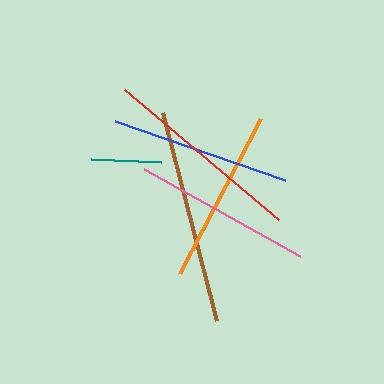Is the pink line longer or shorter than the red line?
The red line is longer than the pink line.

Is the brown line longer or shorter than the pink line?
The brown line is longer than the pink line.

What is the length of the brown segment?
The brown segment is approximately 215 pixels long.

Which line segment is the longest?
The brown line is the longest at approximately 215 pixels.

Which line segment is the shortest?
The teal line is the shortest at approximately 70 pixels.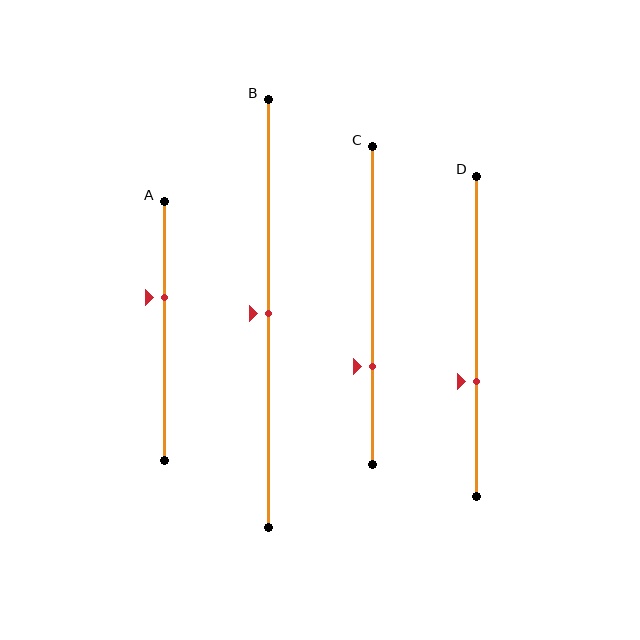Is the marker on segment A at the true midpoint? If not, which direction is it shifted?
No, the marker on segment A is shifted upward by about 13% of the segment length.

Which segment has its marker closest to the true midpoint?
Segment B has its marker closest to the true midpoint.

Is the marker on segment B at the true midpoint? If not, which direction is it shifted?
Yes, the marker on segment B is at the true midpoint.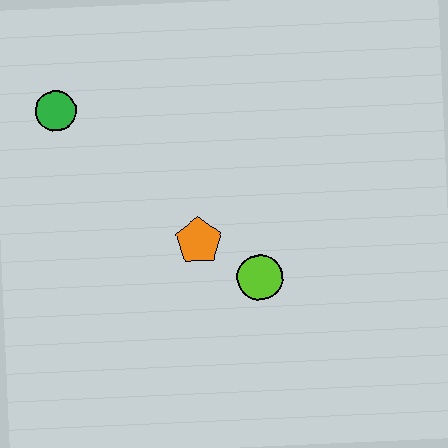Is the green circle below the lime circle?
No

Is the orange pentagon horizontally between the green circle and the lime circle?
Yes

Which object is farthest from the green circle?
The lime circle is farthest from the green circle.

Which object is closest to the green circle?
The orange pentagon is closest to the green circle.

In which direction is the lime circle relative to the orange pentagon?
The lime circle is to the right of the orange pentagon.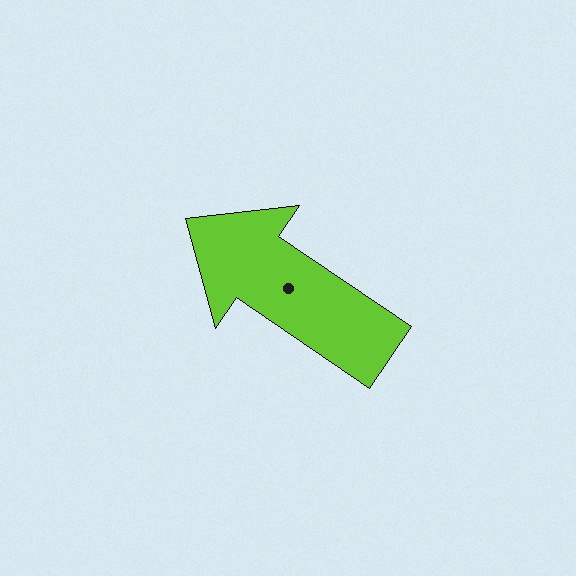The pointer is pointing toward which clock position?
Roughly 10 o'clock.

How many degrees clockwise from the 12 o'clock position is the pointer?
Approximately 304 degrees.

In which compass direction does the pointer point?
Northwest.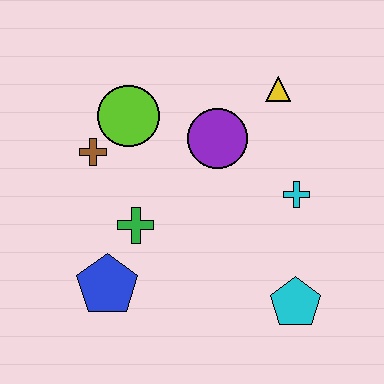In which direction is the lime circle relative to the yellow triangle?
The lime circle is to the left of the yellow triangle.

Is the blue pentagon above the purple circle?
No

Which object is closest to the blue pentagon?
The green cross is closest to the blue pentagon.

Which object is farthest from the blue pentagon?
The yellow triangle is farthest from the blue pentagon.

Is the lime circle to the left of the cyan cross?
Yes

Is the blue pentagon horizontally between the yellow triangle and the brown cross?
Yes